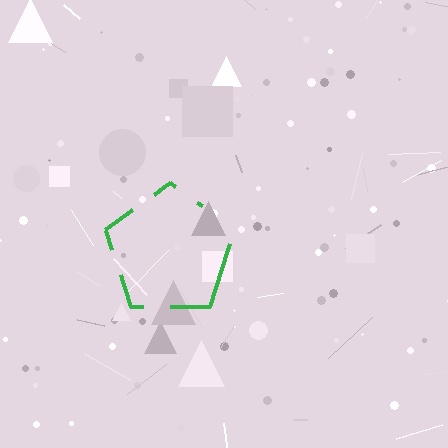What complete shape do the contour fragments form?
The contour fragments form a pentagon.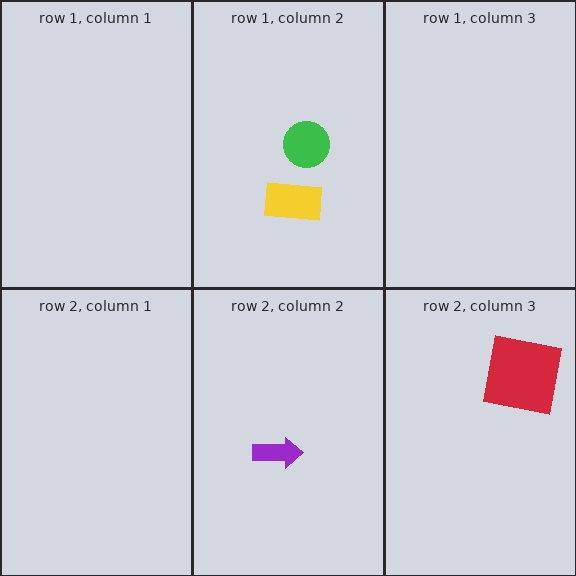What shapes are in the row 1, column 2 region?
The green circle, the yellow rectangle.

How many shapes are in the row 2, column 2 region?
1.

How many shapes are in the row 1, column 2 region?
2.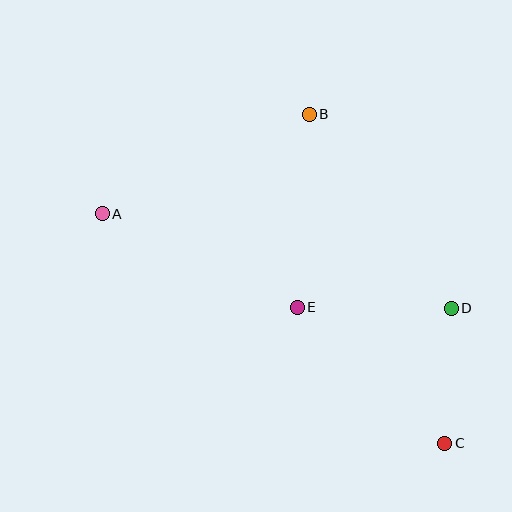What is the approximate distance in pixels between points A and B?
The distance between A and B is approximately 230 pixels.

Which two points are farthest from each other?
Points A and C are farthest from each other.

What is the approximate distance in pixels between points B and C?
The distance between B and C is approximately 356 pixels.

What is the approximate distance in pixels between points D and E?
The distance between D and E is approximately 154 pixels.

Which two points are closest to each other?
Points C and D are closest to each other.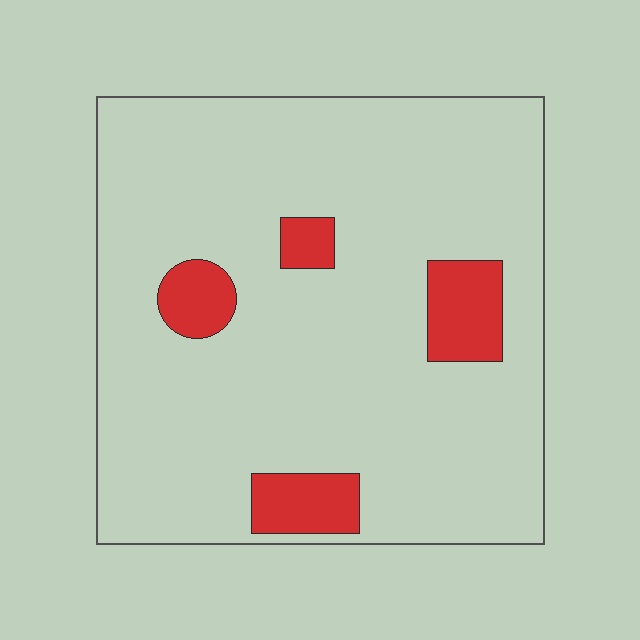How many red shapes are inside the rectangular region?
4.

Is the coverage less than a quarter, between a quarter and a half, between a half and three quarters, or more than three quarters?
Less than a quarter.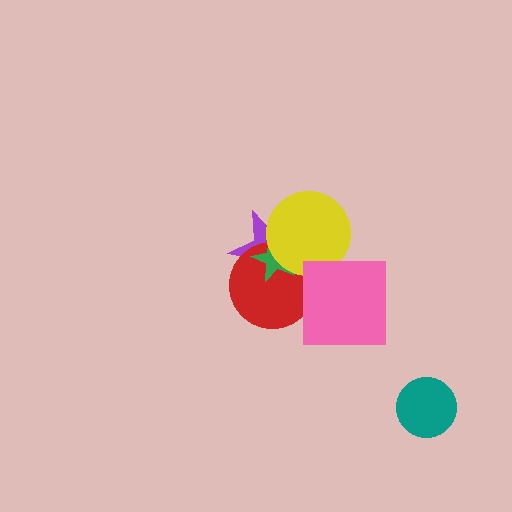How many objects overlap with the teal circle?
0 objects overlap with the teal circle.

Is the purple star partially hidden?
Yes, it is partially covered by another shape.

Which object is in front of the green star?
The yellow circle is in front of the green star.